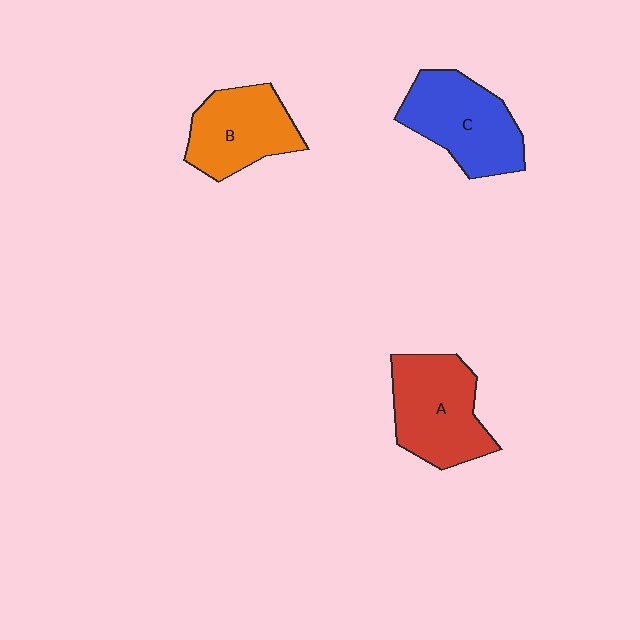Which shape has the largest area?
Shape A (red).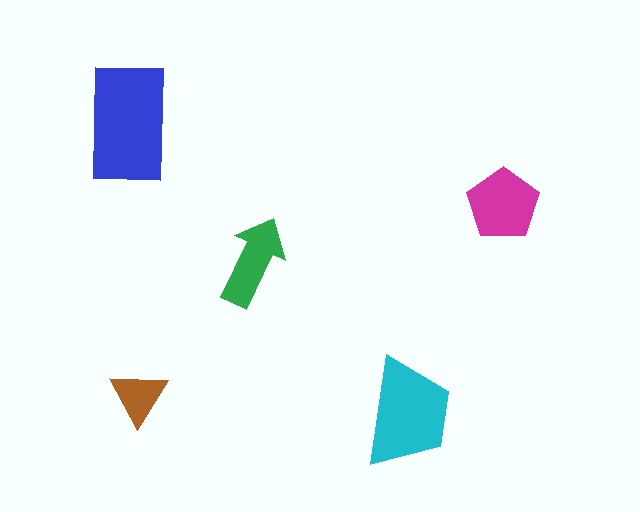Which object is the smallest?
The brown triangle.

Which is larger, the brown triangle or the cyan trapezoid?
The cyan trapezoid.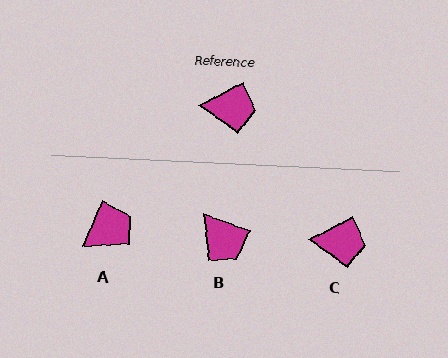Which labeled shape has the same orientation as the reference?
C.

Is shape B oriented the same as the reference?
No, it is off by about 48 degrees.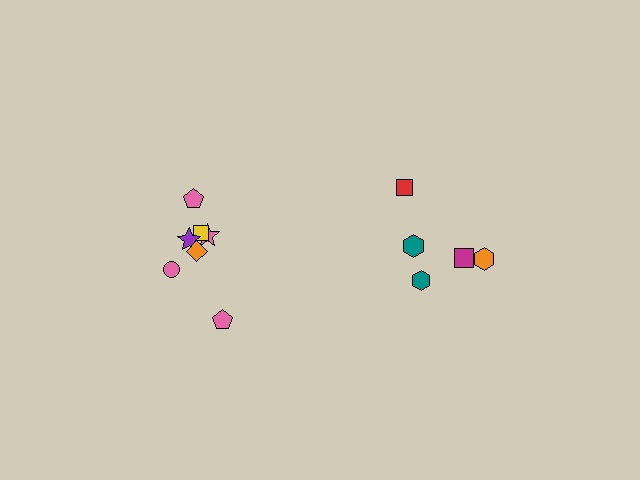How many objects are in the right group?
There are 5 objects.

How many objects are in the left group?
There are 7 objects.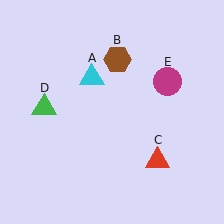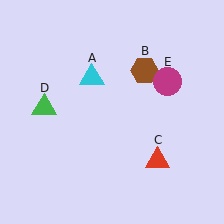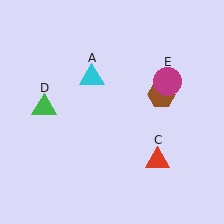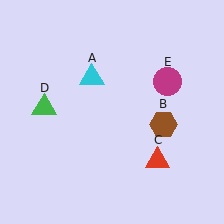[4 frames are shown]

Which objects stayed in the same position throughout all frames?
Cyan triangle (object A) and red triangle (object C) and green triangle (object D) and magenta circle (object E) remained stationary.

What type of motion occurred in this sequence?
The brown hexagon (object B) rotated clockwise around the center of the scene.